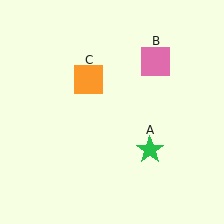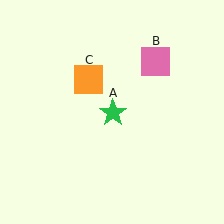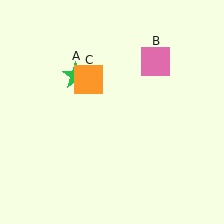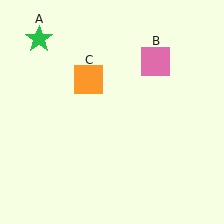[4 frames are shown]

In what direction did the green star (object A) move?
The green star (object A) moved up and to the left.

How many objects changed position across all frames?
1 object changed position: green star (object A).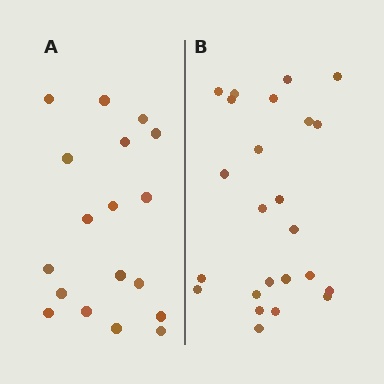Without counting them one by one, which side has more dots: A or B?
Region B (the right region) has more dots.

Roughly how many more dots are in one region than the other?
Region B has about 6 more dots than region A.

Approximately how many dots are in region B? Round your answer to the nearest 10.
About 20 dots. (The exact count is 24, which rounds to 20.)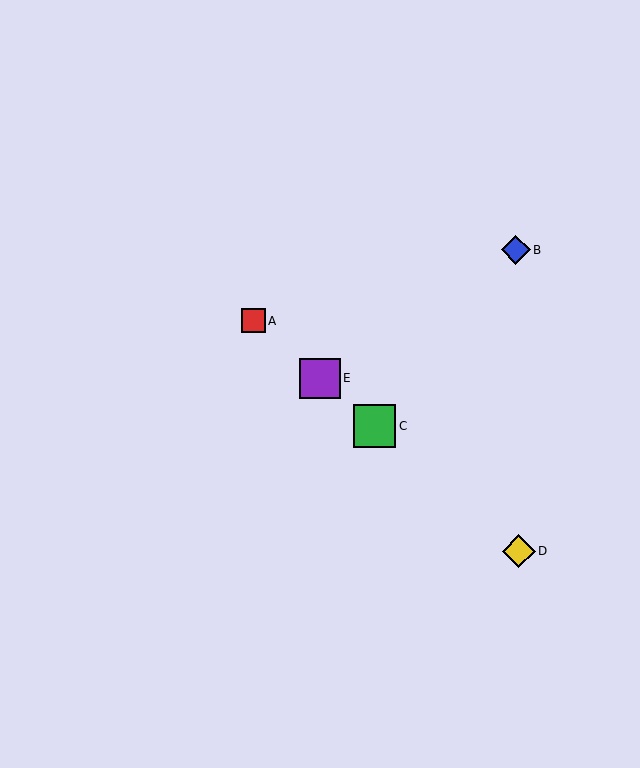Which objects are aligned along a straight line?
Objects A, C, D, E are aligned along a straight line.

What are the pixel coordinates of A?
Object A is at (253, 321).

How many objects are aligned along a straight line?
4 objects (A, C, D, E) are aligned along a straight line.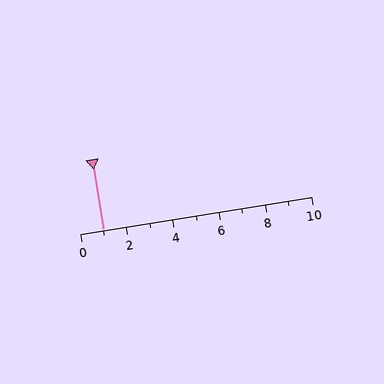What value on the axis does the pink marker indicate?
The marker indicates approximately 1.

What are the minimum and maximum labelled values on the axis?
The axis runs from 0 to 10.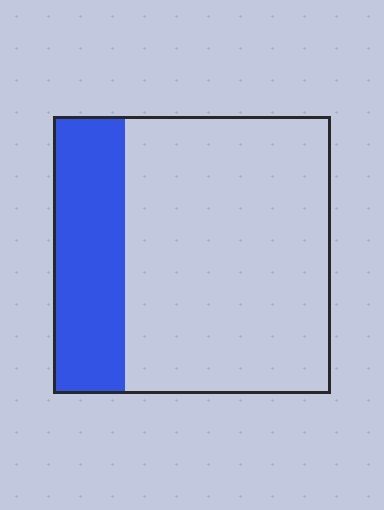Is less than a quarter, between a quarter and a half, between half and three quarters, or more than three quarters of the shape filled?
Between a quarter and a half.